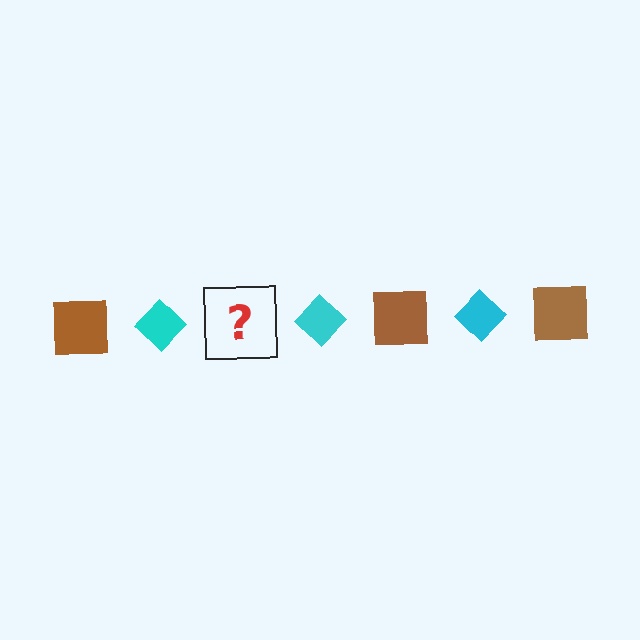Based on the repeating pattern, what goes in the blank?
The blank should be a brown square.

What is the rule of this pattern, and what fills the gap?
The rule is that the pattern alternates between brown square and cyan diamond. The gap should be filled with a brown square.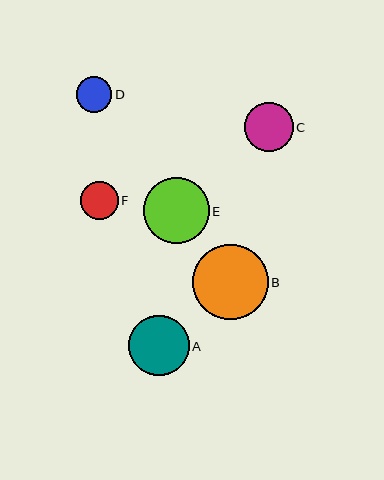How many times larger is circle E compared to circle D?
Circle E is approximately 1.8 times the size of circle D.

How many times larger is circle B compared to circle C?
Circle B is approximately 1.5 times the size of circle C.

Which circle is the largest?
Circle B is the largest with a size of approximately 76 pixels.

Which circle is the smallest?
Circle D is the smallest with a size of approximately 36 pixels.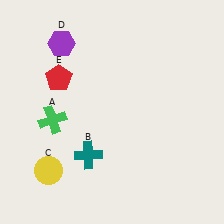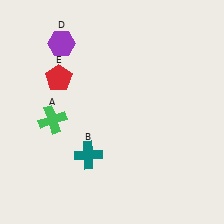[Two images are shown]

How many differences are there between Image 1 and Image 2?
There is 1 difference between the two images.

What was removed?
The yellow circle (C) was removed in Image 2.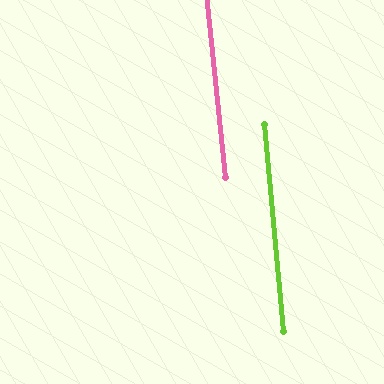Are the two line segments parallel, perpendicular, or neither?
Parallel — their directions differ by only 0.7°.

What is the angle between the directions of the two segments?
Approximately 1 degree.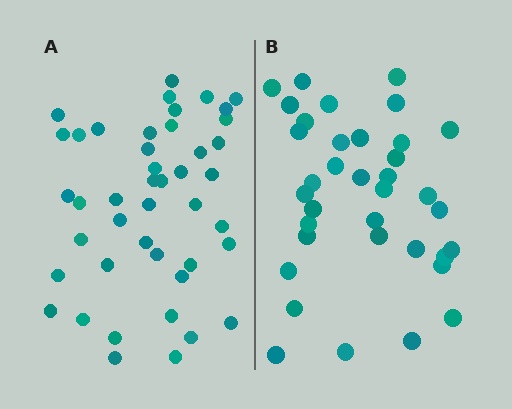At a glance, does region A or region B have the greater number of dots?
Region A (the left region) has more dots.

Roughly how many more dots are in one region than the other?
Region A has roughly 8 or so more dots than region B.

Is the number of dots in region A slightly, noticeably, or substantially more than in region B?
Region A has only slightly more — the two regions are fairly close. The ratio is roughly 1.2 to 1.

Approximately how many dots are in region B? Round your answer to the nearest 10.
About 40 dots. (The exact count is 36, which rounds to 40.)